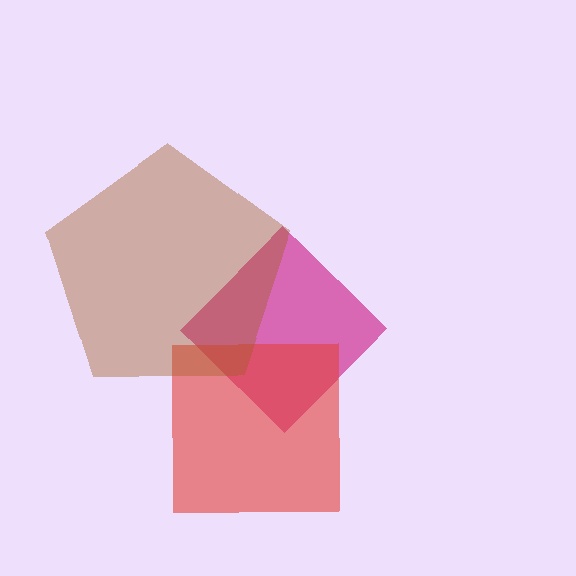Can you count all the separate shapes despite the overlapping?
Yes, there are 3 separate shapes.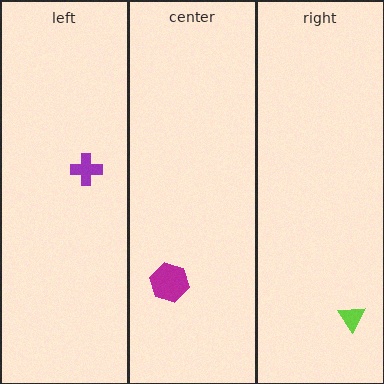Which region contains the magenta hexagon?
The center region.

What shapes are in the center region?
The magenta hexagon.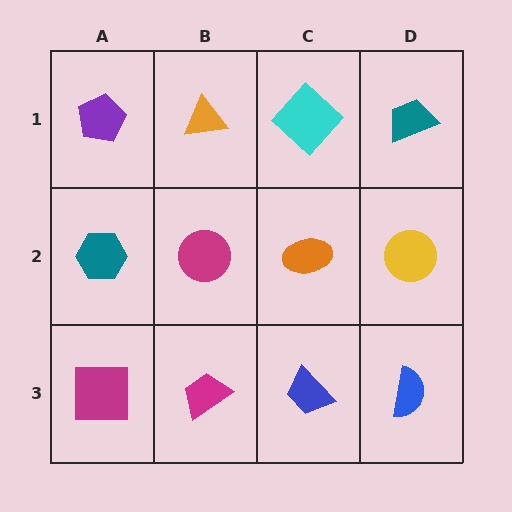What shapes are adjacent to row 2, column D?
A teal trapezoid (row 1, column D), a blue semicircle (row 3, column D), an orange ellipse (row 2, column C).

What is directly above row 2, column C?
A cyan diamond.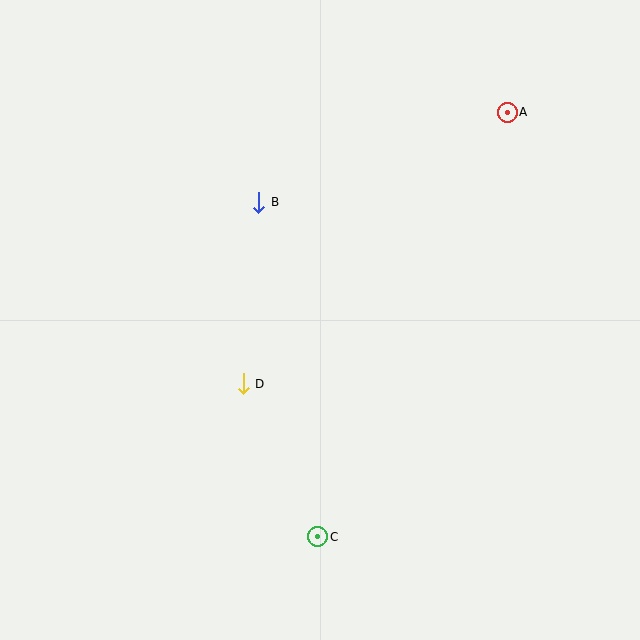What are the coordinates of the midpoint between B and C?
The midpoint between B and C is at (288, 369).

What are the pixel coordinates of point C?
Point C is at (318, 537).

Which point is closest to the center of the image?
Point D at (243, 384) is closest to the center.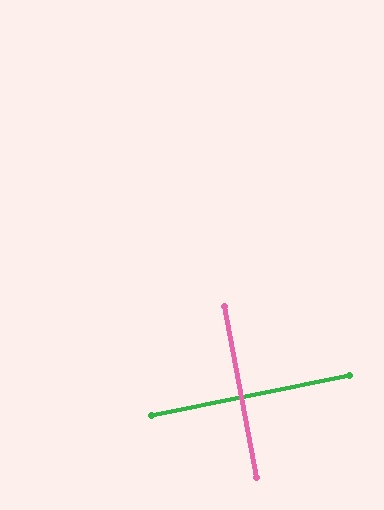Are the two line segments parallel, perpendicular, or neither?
Perpendicular — they meet at approximately 90°.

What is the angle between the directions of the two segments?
Approximately 90 degrees.